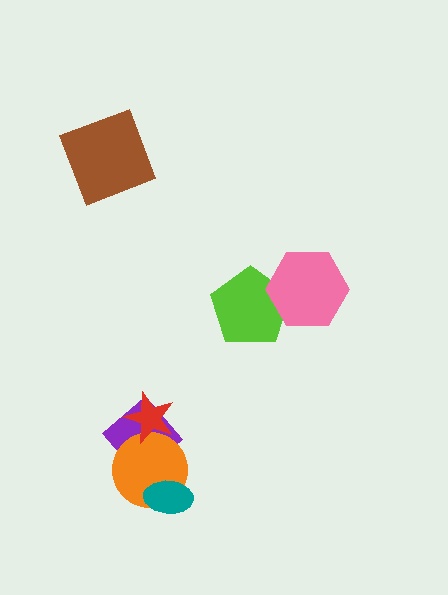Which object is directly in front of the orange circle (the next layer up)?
The red star is directly in front of the orange circle.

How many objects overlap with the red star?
2 objects overlap with the red star.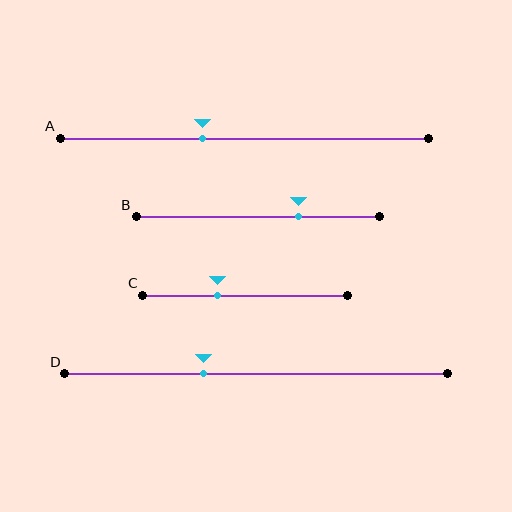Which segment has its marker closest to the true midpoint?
Segment A has its marker closest to the true midpoint.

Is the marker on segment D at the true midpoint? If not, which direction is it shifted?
No, the marker on segment D is shifted to the left by about 14% of the segment length.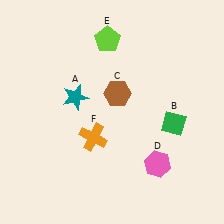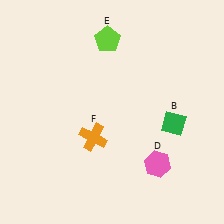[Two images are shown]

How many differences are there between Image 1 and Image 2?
There are 2 differences between the two images.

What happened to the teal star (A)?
The teal star (A) was removed in Image 2. It was in the top-left area of Image 1.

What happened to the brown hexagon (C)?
The brown hexagon (C) was removed in Image 2. It was in the top-right area of Image 1.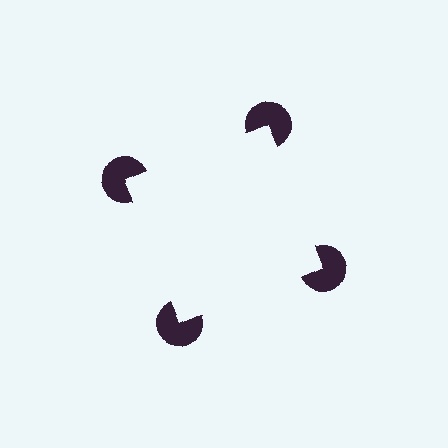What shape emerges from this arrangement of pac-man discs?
An illusory square — its edges are inferred from the aligned wedge cuts in the pac-man discs, not physically drawn.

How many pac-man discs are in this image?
There are 4 — one at each vertex of the illusory square.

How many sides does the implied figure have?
4 sides.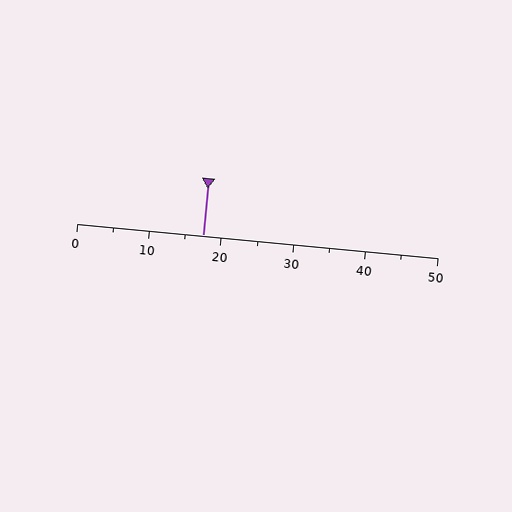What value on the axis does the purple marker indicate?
The marker indicates approximately 17.5.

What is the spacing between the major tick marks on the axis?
The major ticks are spaced 10 apart.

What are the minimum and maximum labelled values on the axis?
The axis runs from 0 to 50.